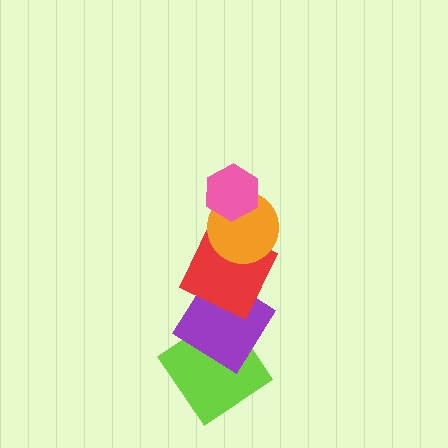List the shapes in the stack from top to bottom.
From top to bottom: the pink hexagon, the orange circle, the red square, the purple diamond, the lime diamond.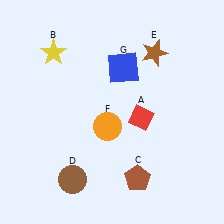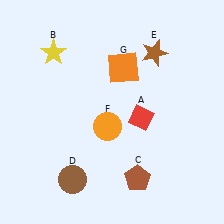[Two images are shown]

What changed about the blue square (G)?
In Image 1, G is blue. In Image 2, it changed to orange.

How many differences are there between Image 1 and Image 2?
There is 1 difference between the two images.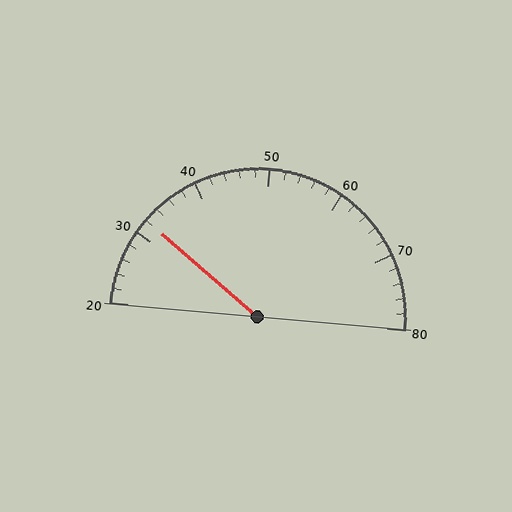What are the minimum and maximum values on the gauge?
The gauge ranges from 20 to 80.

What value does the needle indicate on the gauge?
The needle indicates approximately 32.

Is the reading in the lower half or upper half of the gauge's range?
The reading is in the lower half of the range (20 to 80).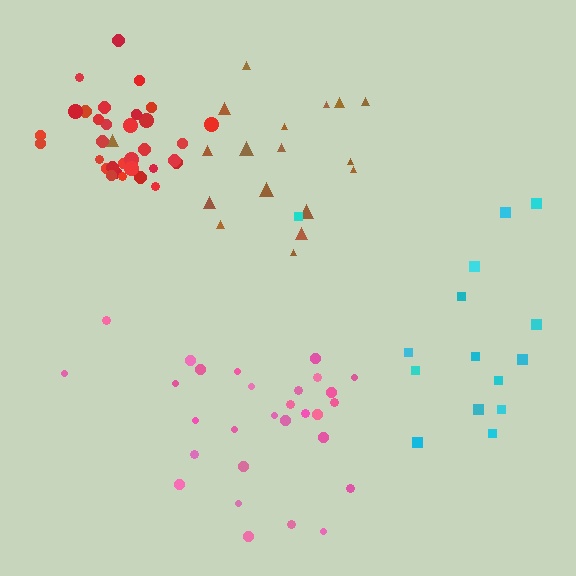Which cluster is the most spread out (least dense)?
Cyan.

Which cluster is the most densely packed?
Red.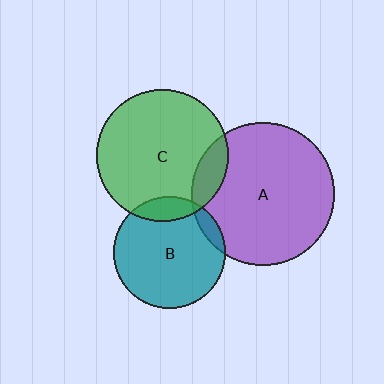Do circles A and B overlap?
Yes.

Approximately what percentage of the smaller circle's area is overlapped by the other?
Approximately 5%.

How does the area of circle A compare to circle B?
Approximately 1.6 times.